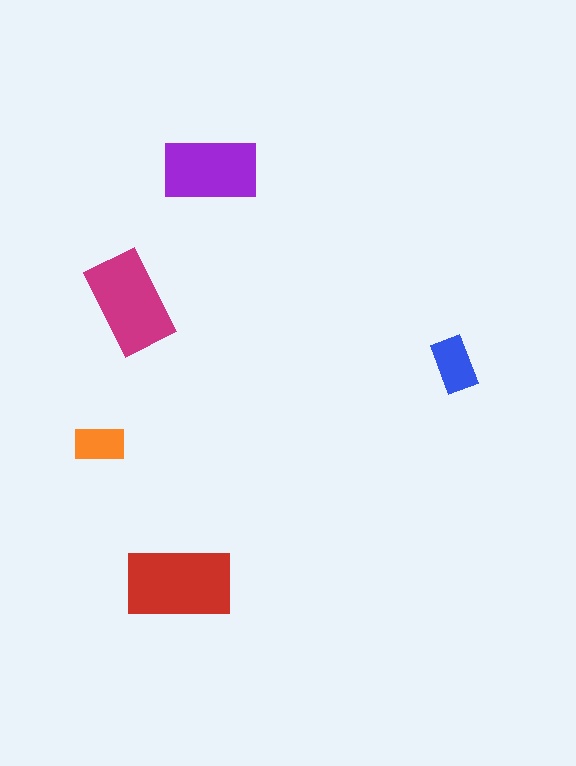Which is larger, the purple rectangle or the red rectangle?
The red one.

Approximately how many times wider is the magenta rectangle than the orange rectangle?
About 2 times wider.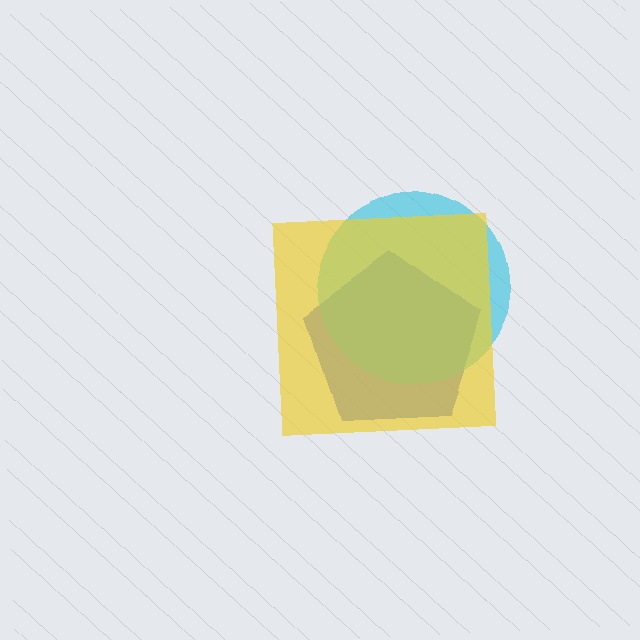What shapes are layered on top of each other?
The layered shapes are: a blue pentagon, a cyan circle, a yellow square.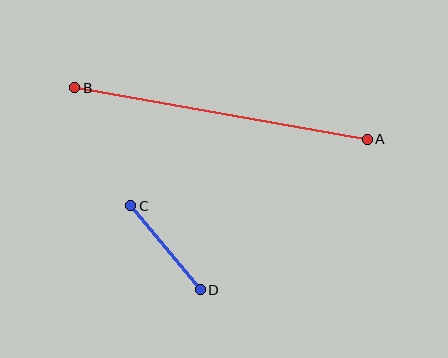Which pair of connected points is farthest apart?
Points A and B are farthest apart.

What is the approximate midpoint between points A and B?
The midpoint is at approximately (221, 114) pixels.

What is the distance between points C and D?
The distance is approximately 109 pixels.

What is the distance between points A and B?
The distance is approximately 297 pixels.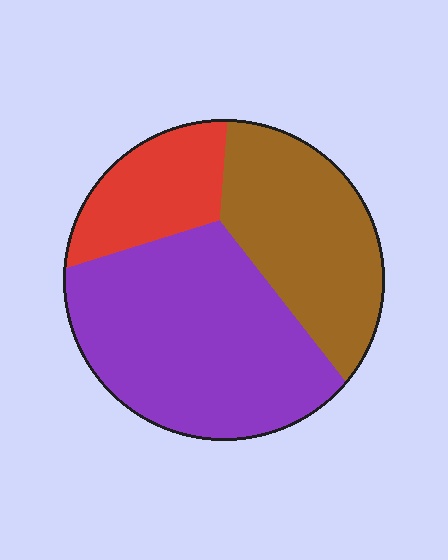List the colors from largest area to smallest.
From largest to smallest: purple, brown, red.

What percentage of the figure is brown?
Brown covers around 30% of the figure.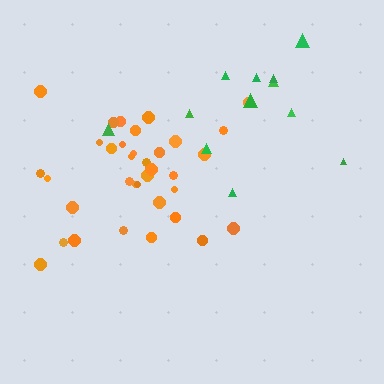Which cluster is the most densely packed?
Orange.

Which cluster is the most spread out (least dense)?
Green.